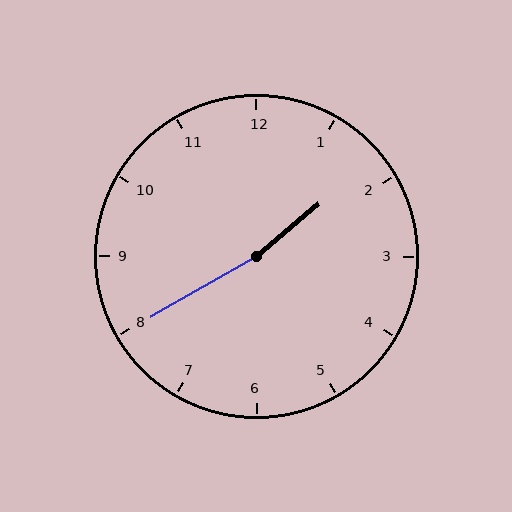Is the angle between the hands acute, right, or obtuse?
It is obtuse.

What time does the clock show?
1:40.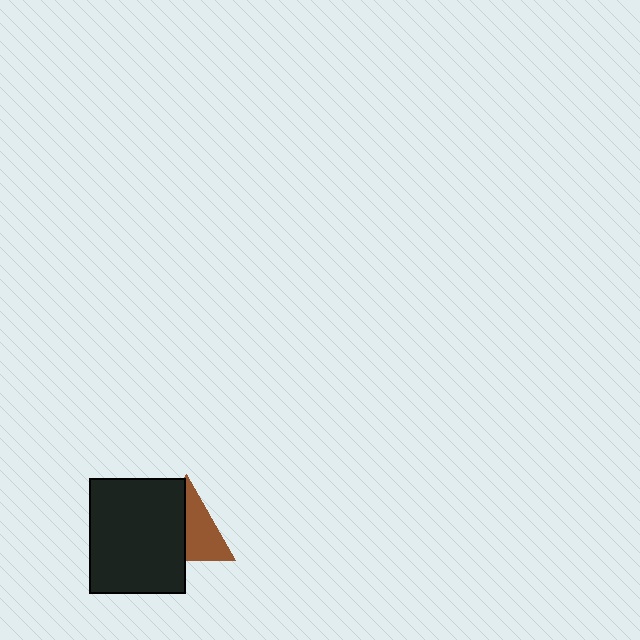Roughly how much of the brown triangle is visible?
About half of it is visible (roughly 51%).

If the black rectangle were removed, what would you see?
You would see the complete brown triangle.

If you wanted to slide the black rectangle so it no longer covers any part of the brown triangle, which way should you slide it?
Slide it left — that is the most direct way to separate the two shapes.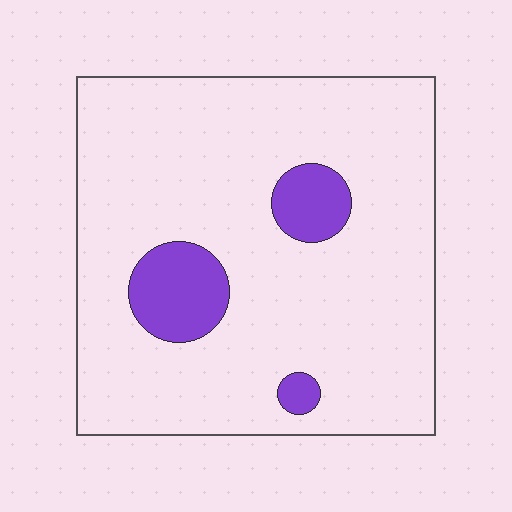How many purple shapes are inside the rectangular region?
3.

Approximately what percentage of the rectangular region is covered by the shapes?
Approximately 10%.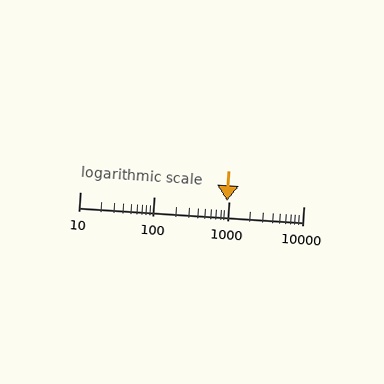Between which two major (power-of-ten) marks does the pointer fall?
The pointer is between 100 and 1000.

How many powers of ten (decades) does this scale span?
The scale spans 3 decades, from 10 to 10000.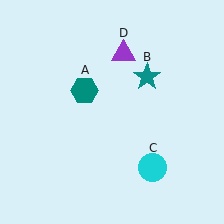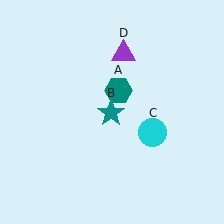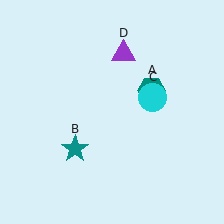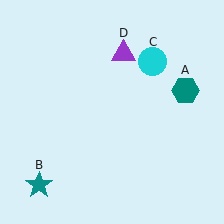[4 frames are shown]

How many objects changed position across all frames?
3 objects changed position: teal hexagon (object A), teal star (object B), cyan circle (object C).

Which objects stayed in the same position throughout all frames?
Purple triangle (object D) remained stationary.